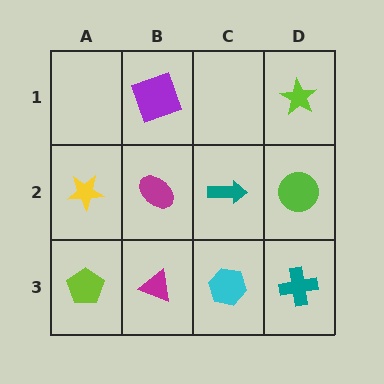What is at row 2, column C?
A teal arrow.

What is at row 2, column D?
A lime circle.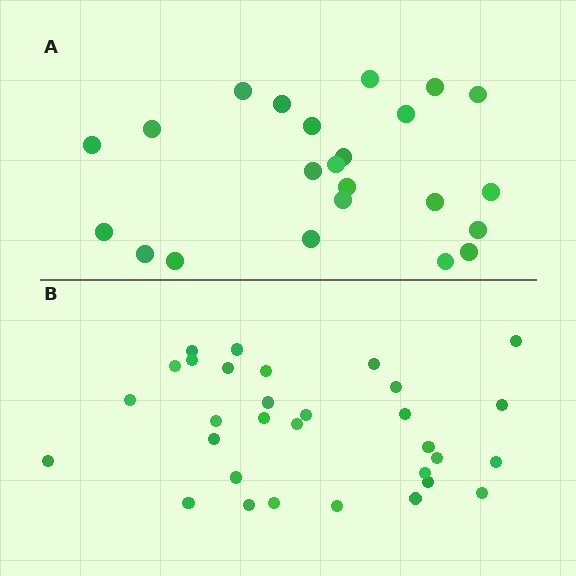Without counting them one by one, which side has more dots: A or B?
Region B (the bottom region) has more dots.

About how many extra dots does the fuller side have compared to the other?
Region B has roughly 8 or so more dots than region A.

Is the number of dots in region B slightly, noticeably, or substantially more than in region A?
Region B has noticeably more, but not dramatically so. The ratio is roughly 1.3 to 1.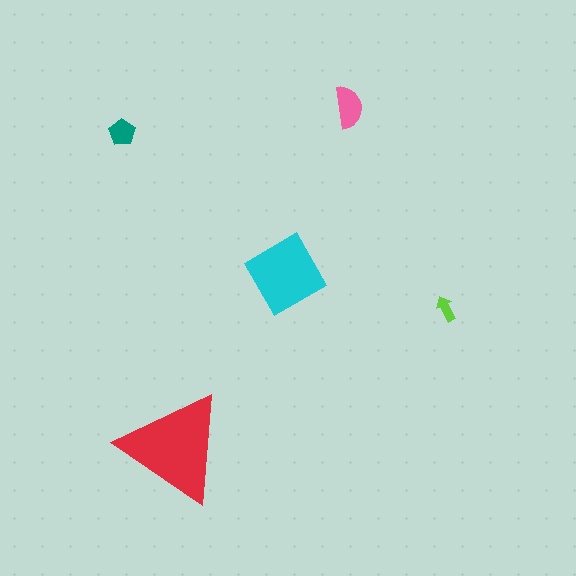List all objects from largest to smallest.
The red triangle, the cyan diamond, the pink semicircle, the teal pentagon, the lime arrow.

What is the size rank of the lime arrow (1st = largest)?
5th.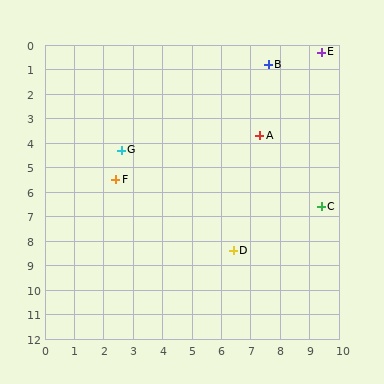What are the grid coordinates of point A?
Point A is at approximately (7.3, 3.7).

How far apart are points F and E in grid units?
Points F and E are about 8.7 grid units apart.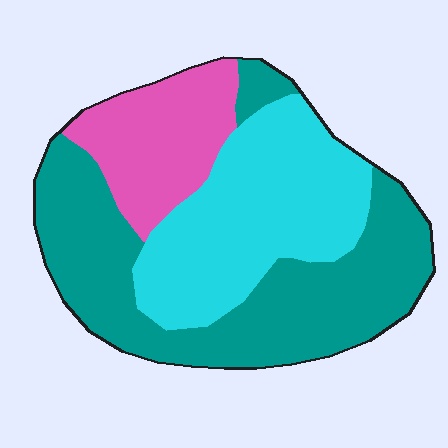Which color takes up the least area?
Pink, at roughly 20%.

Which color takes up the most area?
Teal, at roughly 45%.